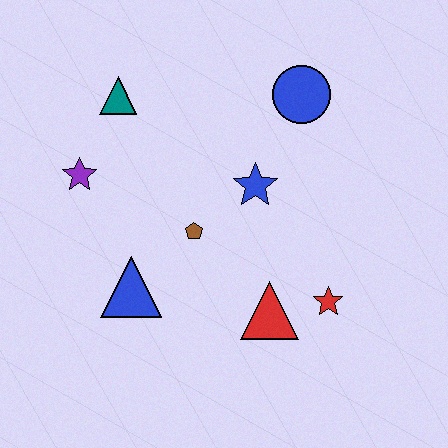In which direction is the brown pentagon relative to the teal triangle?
The brown pentagon is below the teal triangle.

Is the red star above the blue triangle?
No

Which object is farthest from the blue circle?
The blue triangle is farthest from the blue circle.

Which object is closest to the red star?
The red triangle is closest to the red star.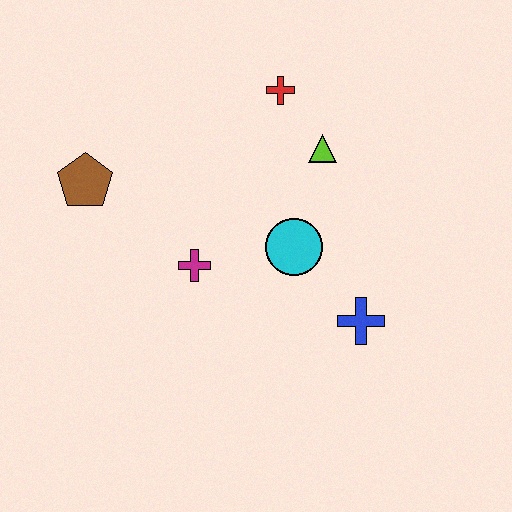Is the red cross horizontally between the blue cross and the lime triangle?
No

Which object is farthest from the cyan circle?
The brown pentagon is farthest from the cyan circle.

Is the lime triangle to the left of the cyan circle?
No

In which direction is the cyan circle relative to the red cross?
The cyan circle is below the red cross.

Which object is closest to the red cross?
The lime triangle is closest to the red cross.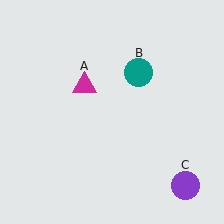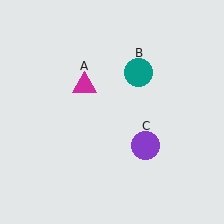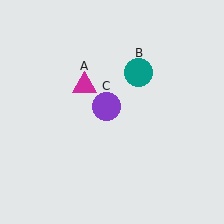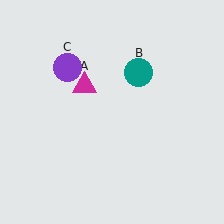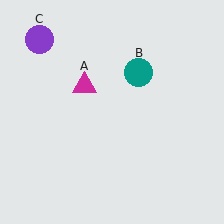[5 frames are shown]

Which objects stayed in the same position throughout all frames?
Magenta triangle (object A) and teal circle (object B) remained stationary.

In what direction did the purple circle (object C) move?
The purple circle (object C) moved up and to the left.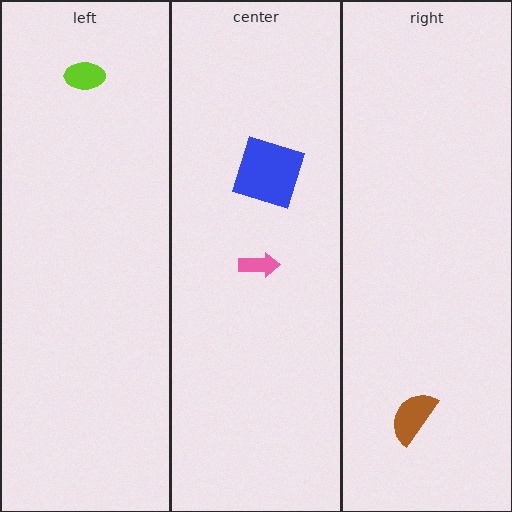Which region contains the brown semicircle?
The right region.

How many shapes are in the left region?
1.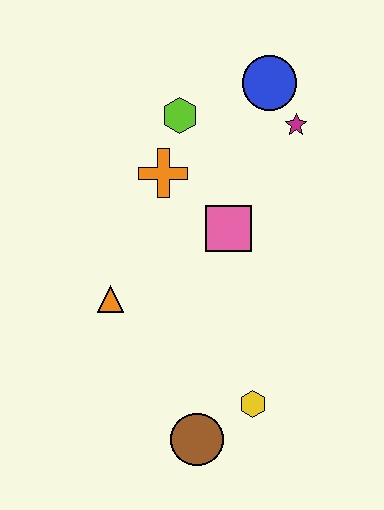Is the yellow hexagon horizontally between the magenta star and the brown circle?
Yes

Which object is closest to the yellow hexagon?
The brown circle is closest to the yellow hexagon.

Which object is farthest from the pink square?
The brown circle is farthest from the pink square.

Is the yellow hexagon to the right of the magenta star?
No